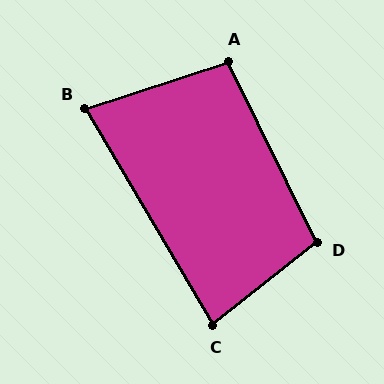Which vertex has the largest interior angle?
D, at approximately 102 degrees.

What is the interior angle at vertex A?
Approximately 98 degrees (obtuse).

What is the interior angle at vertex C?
Approximately 82 degrees (acute).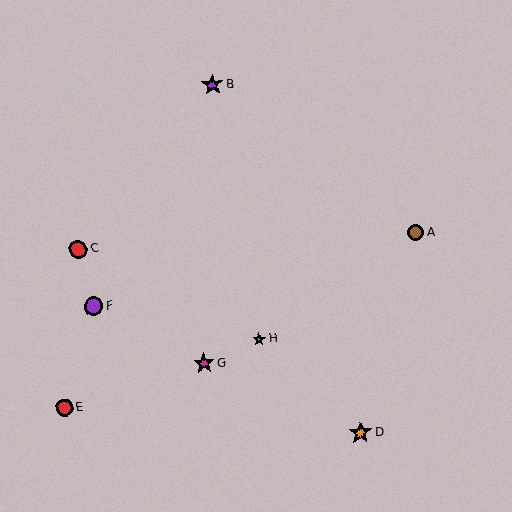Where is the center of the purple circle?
The center of the purple circle is at (94, 306).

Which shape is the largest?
The orange star (labeled D) is the largest.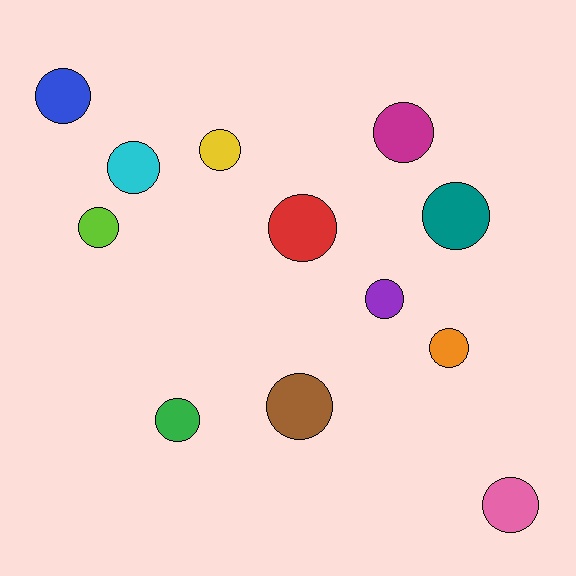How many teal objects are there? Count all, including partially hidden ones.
There is 1 teal object.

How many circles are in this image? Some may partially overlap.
There are 12 circles.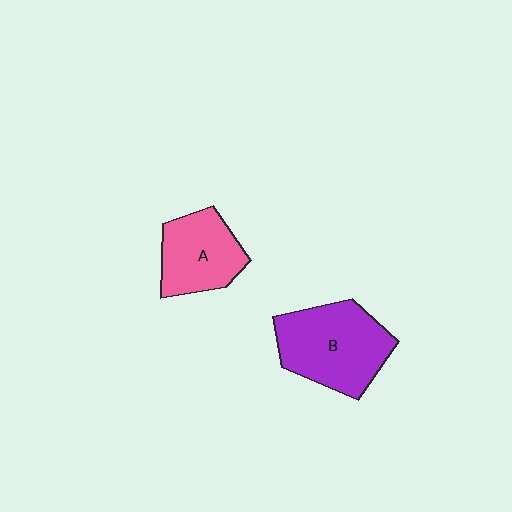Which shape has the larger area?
Shape B (purple).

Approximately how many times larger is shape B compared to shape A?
Approximately 1.4 times.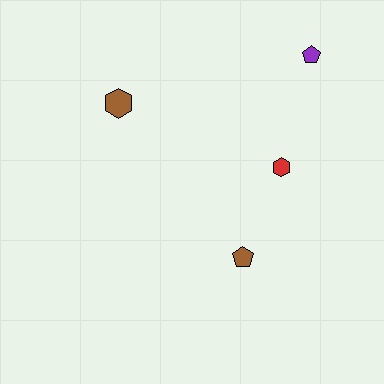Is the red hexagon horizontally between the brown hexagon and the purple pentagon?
Yes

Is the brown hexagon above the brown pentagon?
Yes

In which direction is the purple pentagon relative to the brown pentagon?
The purple pentagon is above the brown pentagon.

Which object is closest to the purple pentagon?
The red hexagon is closest to the purple pentagon.